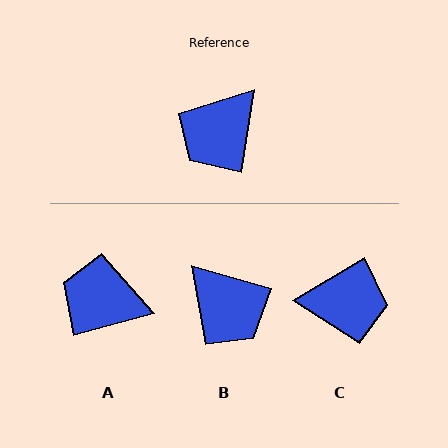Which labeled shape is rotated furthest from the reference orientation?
C, about 130 degrees away.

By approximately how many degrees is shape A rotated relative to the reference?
Approximately 66 degrees clockwise.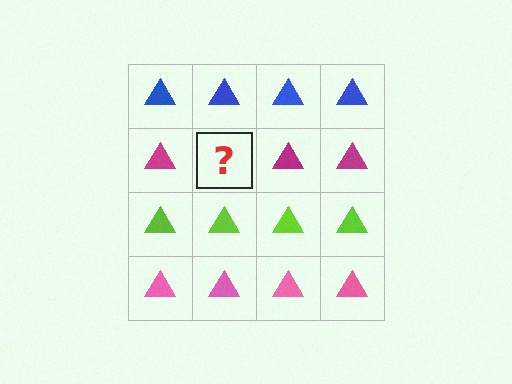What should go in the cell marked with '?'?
The missing cell should contain a magenta triangle.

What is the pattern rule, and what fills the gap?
The rule is that each row has a consistent color. The gap should be filled with a magenta triangle.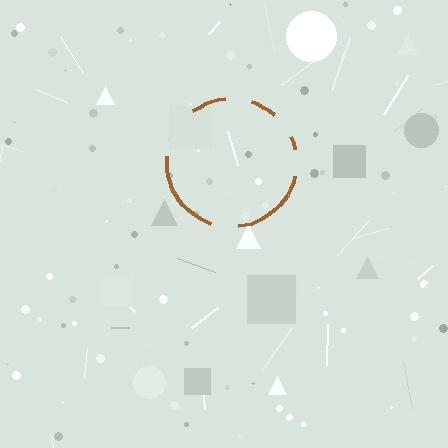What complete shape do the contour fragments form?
The contour fragments form a circle.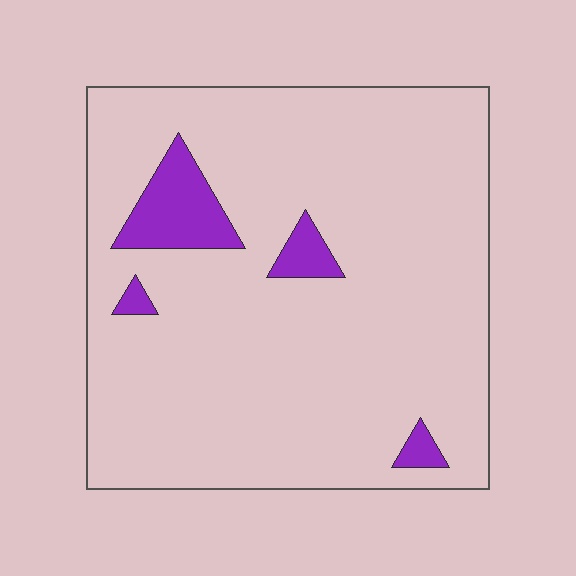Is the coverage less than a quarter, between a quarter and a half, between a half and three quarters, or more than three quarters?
Less than a quarter.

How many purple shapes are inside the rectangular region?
4.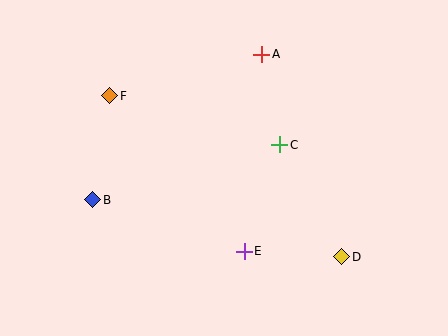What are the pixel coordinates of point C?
Point C is at (280, 145).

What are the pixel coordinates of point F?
Point F is at (110, 96).